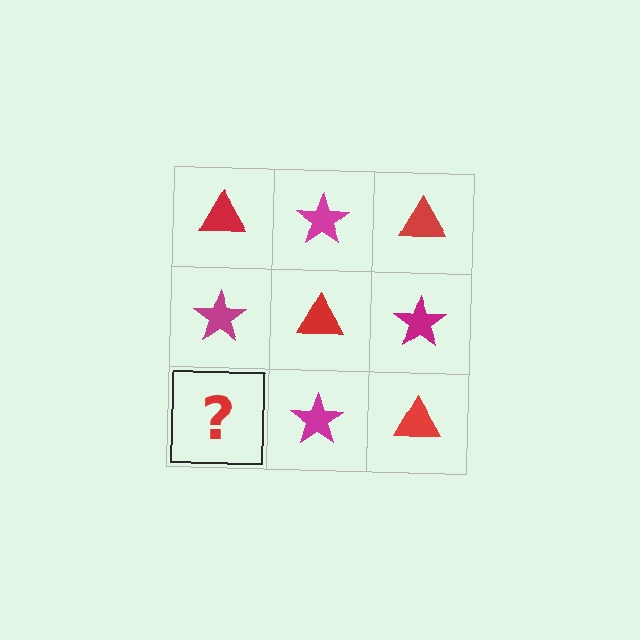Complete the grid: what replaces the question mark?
The question mark should be replaced with a red triangle.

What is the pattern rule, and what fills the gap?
The rule is that it alternates red triangle and magenta star in a checkerboard pattern. The gap should be filled with a red triangle.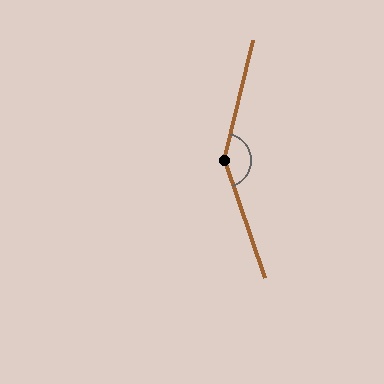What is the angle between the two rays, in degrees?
Approximately 148 degrees.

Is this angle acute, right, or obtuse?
It is obtuse.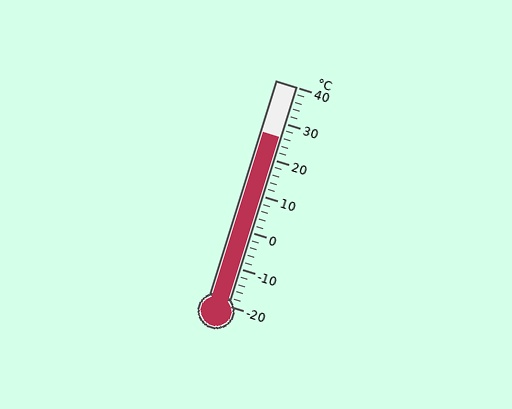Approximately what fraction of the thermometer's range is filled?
The thermometer is filled to approximately 75% of its range.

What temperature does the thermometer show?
The thermometer shows approximately 26°C.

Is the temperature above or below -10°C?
The temperature is above -10°C.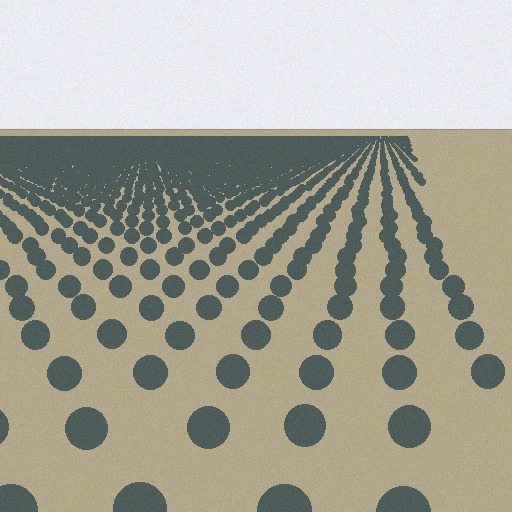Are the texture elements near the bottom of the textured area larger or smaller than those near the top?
Larger. Near the bottom, elements are closer to the viewer and appear at a bigger on-screen size.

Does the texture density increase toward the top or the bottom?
Density increases toward the top.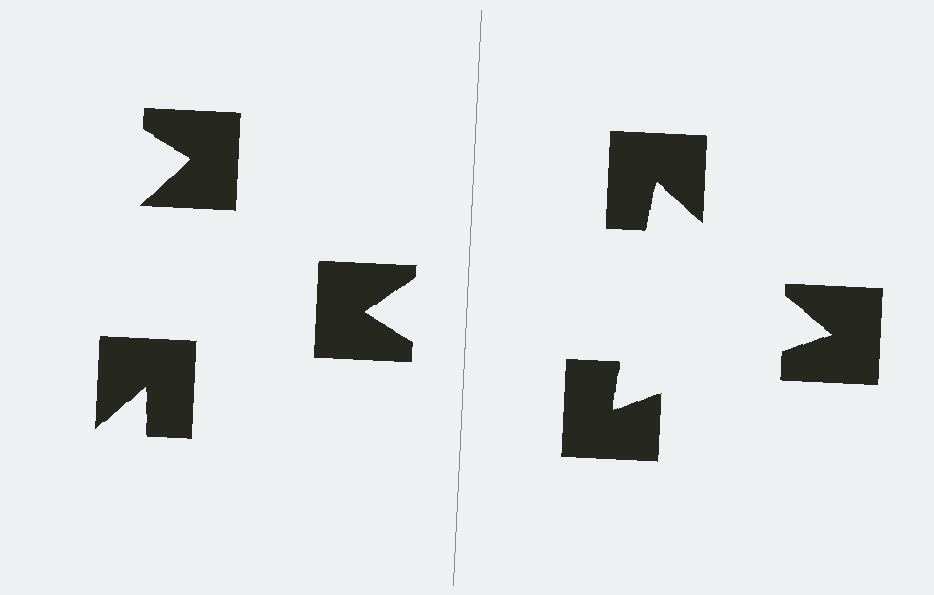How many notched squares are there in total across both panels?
6 — 3 on each side.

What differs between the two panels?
The notched squares are positioned identically on both sides; only the wedge orientations differ. On the right they align to a triangle; on the left they are misaligned.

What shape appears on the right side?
An illusory triangle.